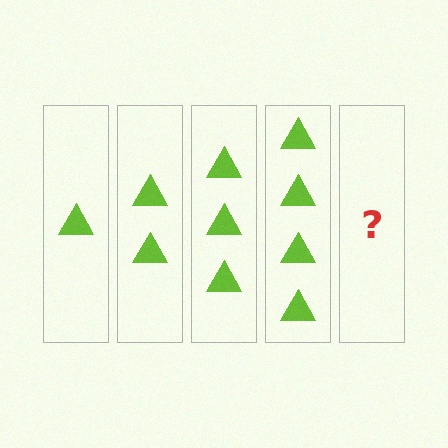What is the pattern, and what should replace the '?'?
The pattern is that each step adds one more triangle. The '?' should be 5 triangles.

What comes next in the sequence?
The next element should be 5 triangles.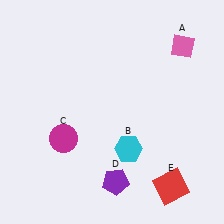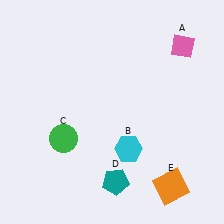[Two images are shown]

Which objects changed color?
C changed from magenta to green. D changed from purple to teal. E changed from red to orange.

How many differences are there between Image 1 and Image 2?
There are 3 differences between the two images.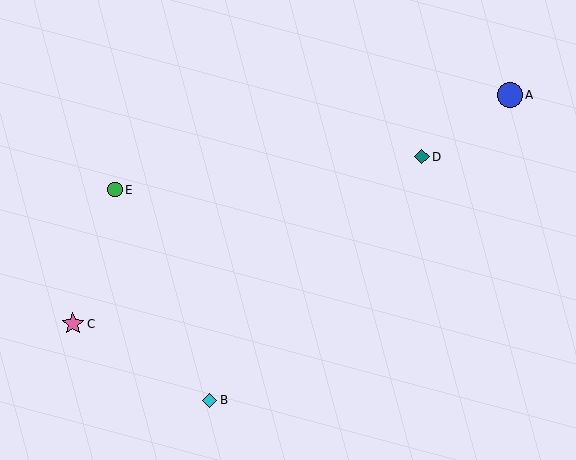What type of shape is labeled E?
Shape E is a green circle.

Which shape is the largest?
The blue circle (labeled A) is the largest.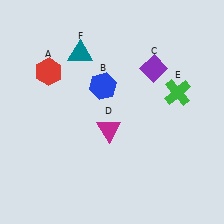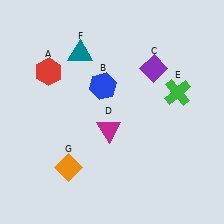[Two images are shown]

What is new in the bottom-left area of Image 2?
An orange diamond (G) was added in the bottom-left area of Image 2.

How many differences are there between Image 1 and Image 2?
There is 1 difference between the two images.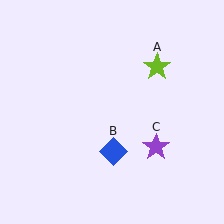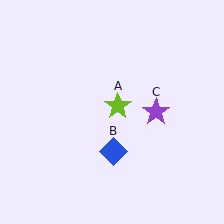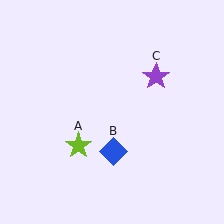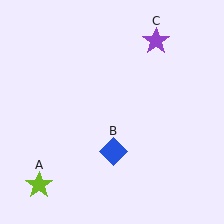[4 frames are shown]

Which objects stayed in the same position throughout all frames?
Blue diamond (object B) remained stationary.